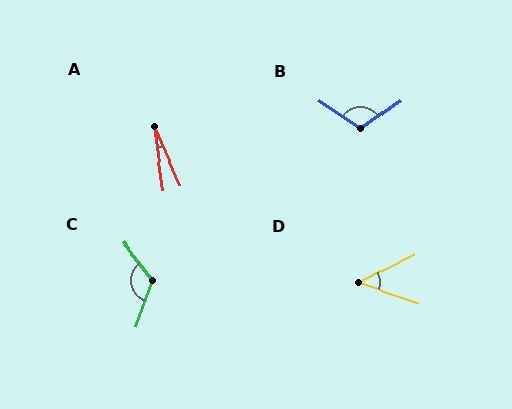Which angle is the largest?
C, at approximately 122 degrees.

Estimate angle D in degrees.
Approximately 46 degrees.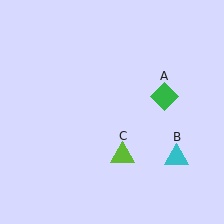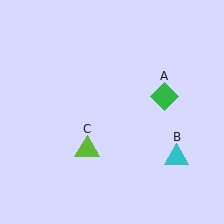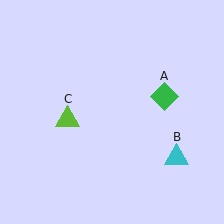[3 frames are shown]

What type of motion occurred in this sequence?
The lime triangle (object C) rotated clockwise around the center of the scene.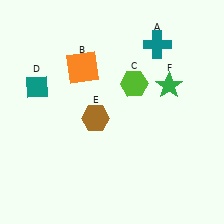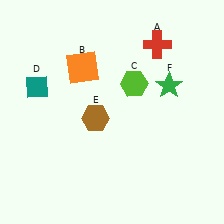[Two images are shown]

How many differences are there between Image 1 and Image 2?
There is 1 difference between the two images.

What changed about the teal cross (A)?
In Image 1, A is teal. In Image 2, it changed to red.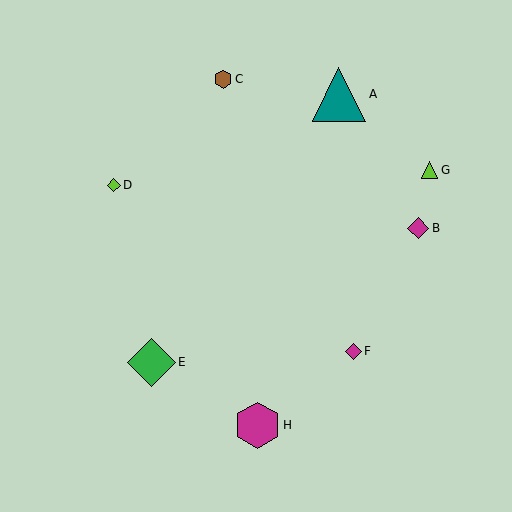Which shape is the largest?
The teal triangle (labeled A) is the largest.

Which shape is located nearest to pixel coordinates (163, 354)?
The green diamond (labeled E) at (151, 362) is nearest to that location.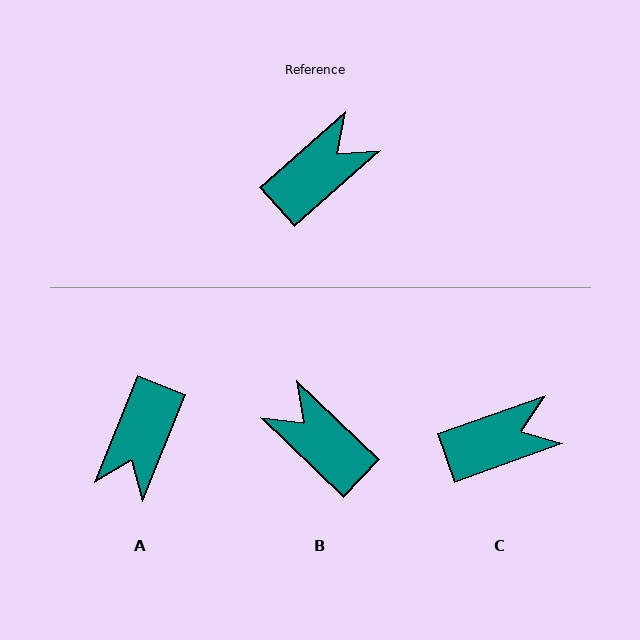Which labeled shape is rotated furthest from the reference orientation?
A, about 153 degrees away.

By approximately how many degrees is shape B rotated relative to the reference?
Approximately 95 degrees counter-clockwise.